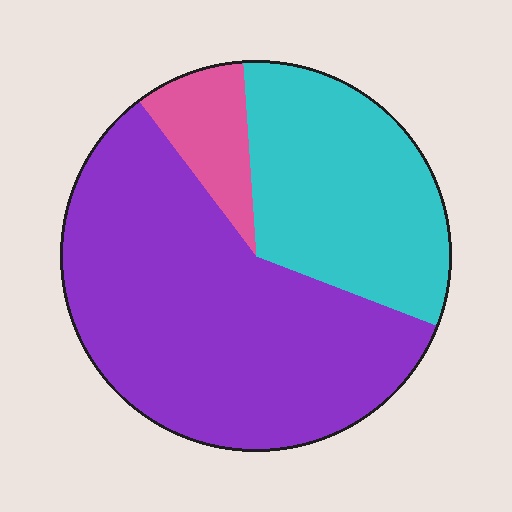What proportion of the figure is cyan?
Cyan takes up between a quarter and a half of the figure.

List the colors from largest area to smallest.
From largest to smallest: purple, cyan, pink.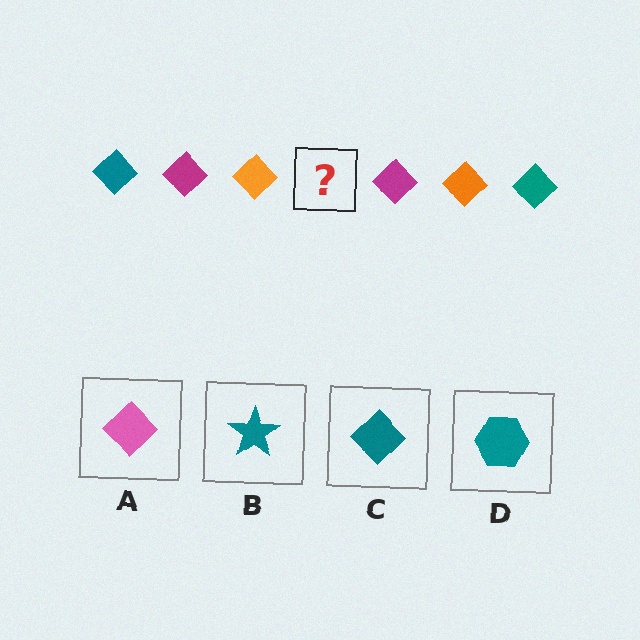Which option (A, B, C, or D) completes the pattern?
C.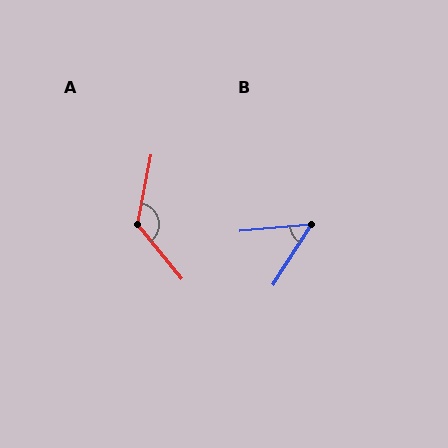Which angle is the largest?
A, at approximately 130 degrees.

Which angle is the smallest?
B, at approximately 52 degrees.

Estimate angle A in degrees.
Approximately 130 degrees.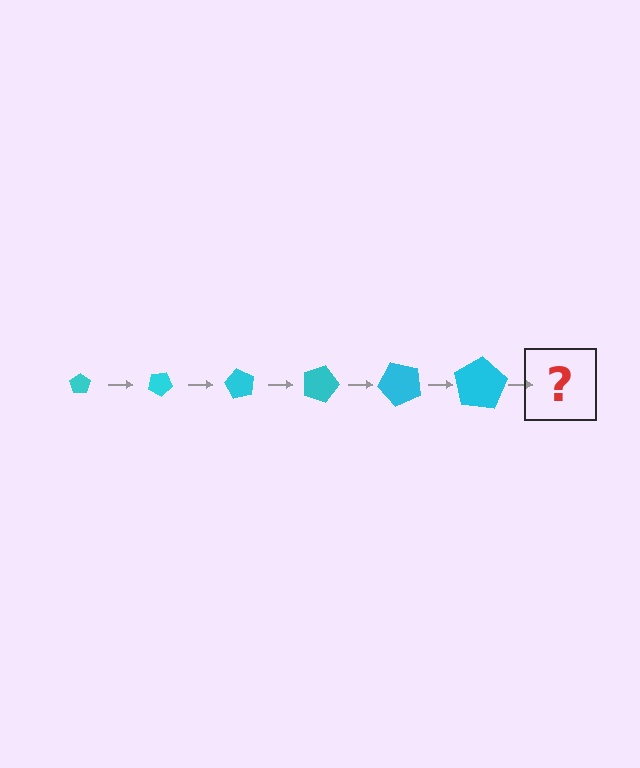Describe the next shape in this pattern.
It should be a pentagon, larger than the previous one and rotated 180 degrees from the start.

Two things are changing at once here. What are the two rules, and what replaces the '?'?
The two rules are that the pentagon grows larger each step and it rotates 30 degrees each step. The '?' should be a pentagon, larger than the previous one and rotated 180 degrees from the start.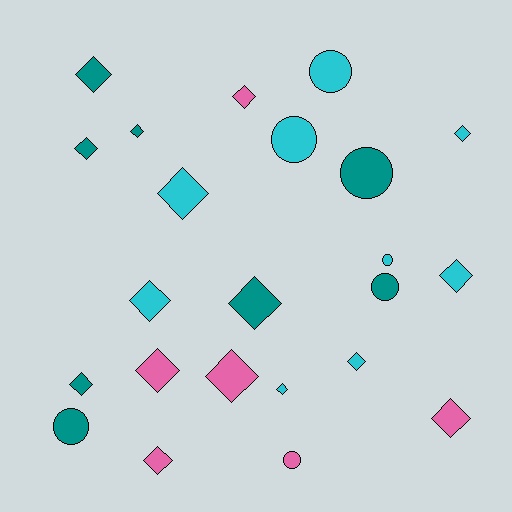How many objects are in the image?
There are 23 objects.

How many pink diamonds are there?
There are 5 pink diamonds.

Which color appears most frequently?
Cyan, with 9 objects.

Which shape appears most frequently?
Diamond, with 16 objects.